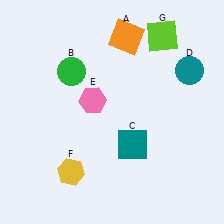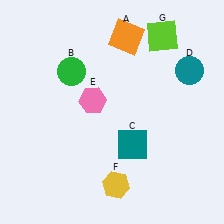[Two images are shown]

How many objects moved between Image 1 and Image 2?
1 object moved between the two images.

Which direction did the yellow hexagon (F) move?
The yellow hexagon (F) moved right.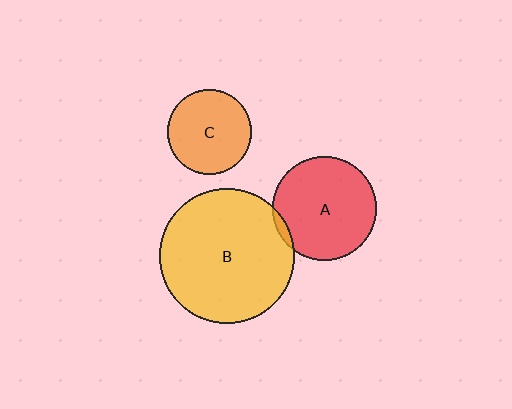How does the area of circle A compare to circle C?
Approximately 1.5 times.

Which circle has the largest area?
Circle B (yellow).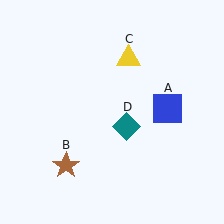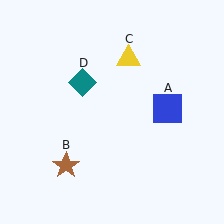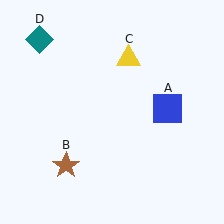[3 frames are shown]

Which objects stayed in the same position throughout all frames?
Blue square (object A) and brown star (object B) and yellow triangle (object C) remained stationary.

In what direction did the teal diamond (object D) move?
The teal diamond (object D) moved up and to the left.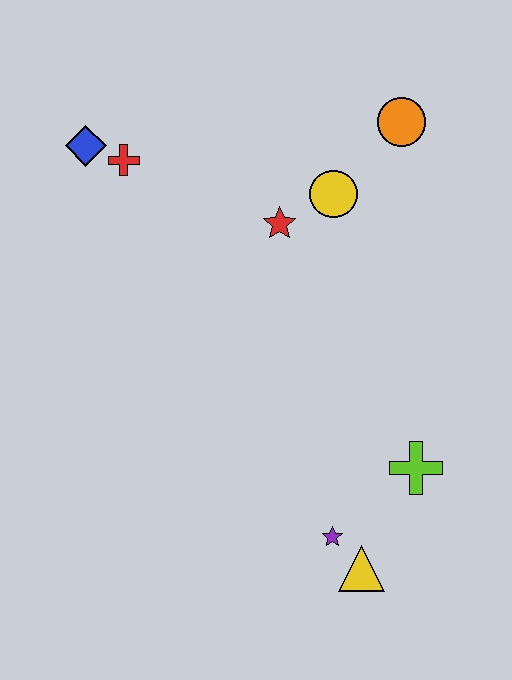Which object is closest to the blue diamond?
The red cross is closest to the blue diamond.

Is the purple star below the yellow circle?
Yes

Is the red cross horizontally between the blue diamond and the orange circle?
Yes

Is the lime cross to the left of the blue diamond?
No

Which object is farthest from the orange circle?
The yellow triangle is farthest from the orange circle.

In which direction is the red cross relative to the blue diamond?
The red cross is to the right of the blue diamond.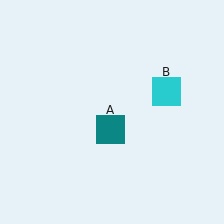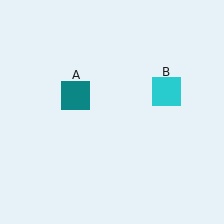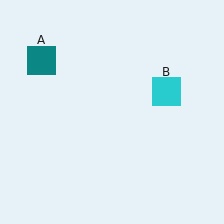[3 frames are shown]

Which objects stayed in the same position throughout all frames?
Cyan square (object B) remained stationary.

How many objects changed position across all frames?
1 object changed position: teal square (object A).